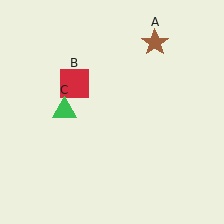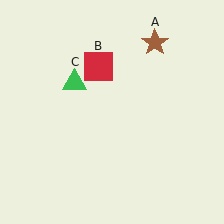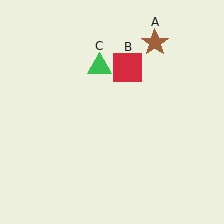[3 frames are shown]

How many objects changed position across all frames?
2 objects changed position: red square (object B), green triangle (object C).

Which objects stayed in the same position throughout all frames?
Brown star (object A) remained stationary.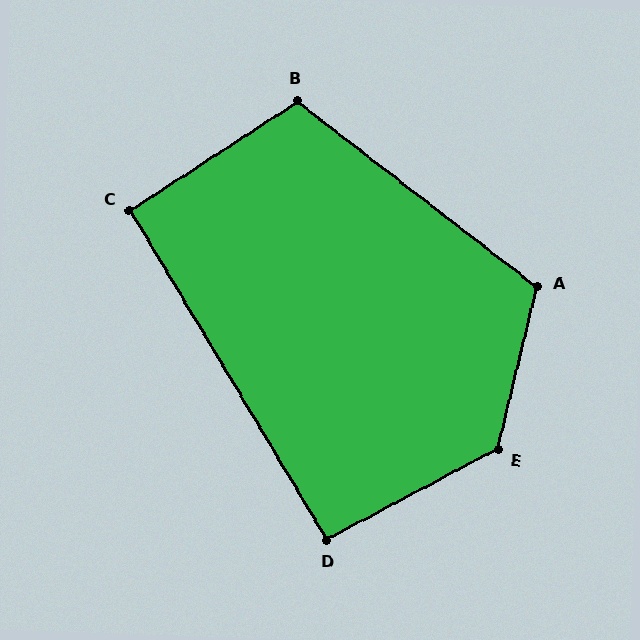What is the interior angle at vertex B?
Approximately 109 degrees (obtuse).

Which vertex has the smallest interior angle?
C, at approximately 92 degrees.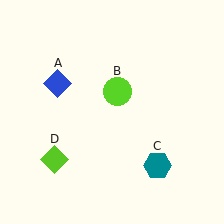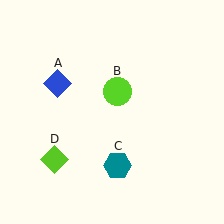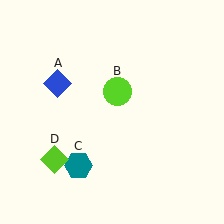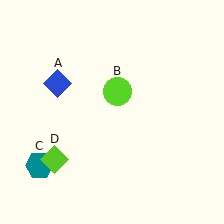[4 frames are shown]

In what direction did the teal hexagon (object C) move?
The teal hexagon (object C) moved left.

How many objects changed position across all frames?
1 object changed position: teal hexagon (object C).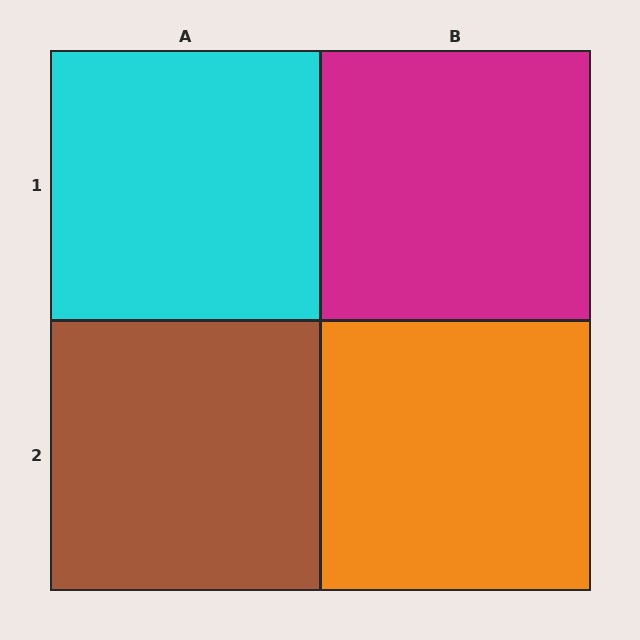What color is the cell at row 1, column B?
Magenta.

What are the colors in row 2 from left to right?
Brown, orange.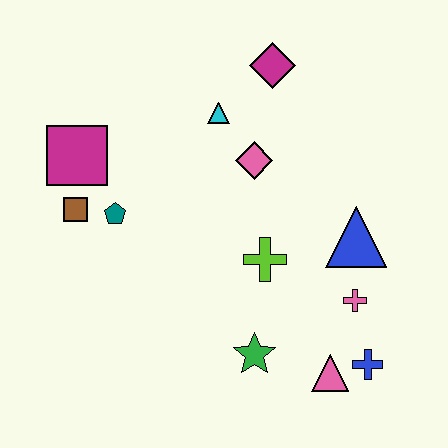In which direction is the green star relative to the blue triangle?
The green star is below the blue triangle.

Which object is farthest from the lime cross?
The magenta square is farthest from the lime cross.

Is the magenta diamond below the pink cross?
No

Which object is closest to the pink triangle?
The blue cross is closest to the pink triangle.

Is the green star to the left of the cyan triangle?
No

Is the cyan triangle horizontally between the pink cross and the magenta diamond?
No